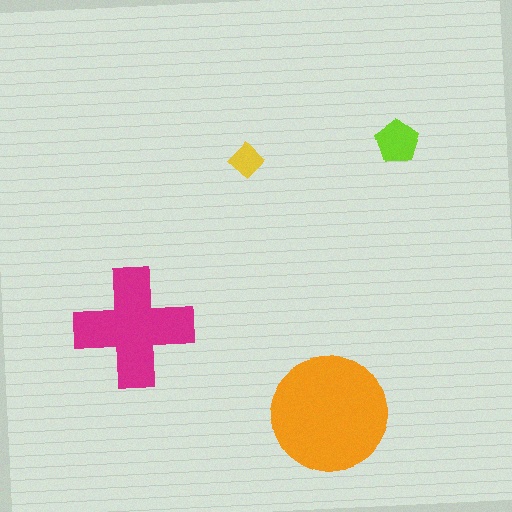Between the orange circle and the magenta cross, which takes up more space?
The orange circle.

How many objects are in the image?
There are 4 objects in the image.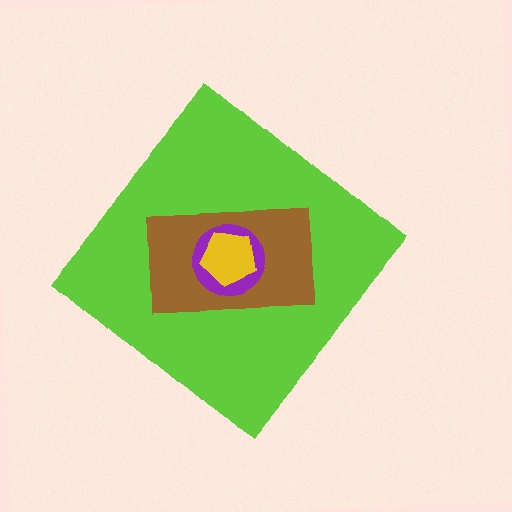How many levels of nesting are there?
4.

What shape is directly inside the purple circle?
The yellow pentagon.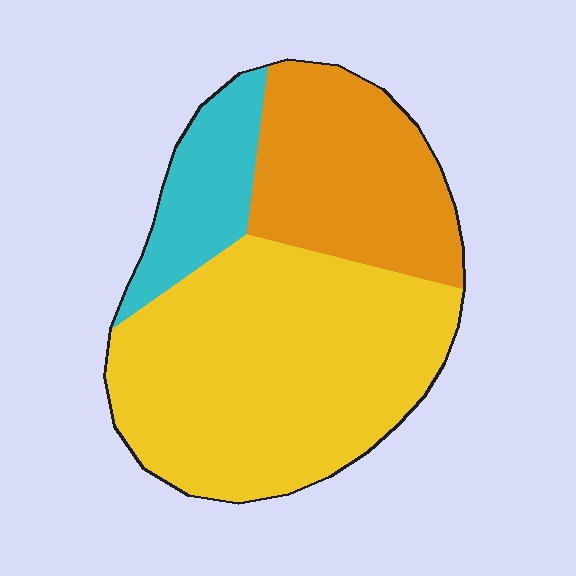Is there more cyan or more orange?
Orange.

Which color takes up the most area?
Yellow, at roughly 55%.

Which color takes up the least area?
Cyan, at roughly 15%.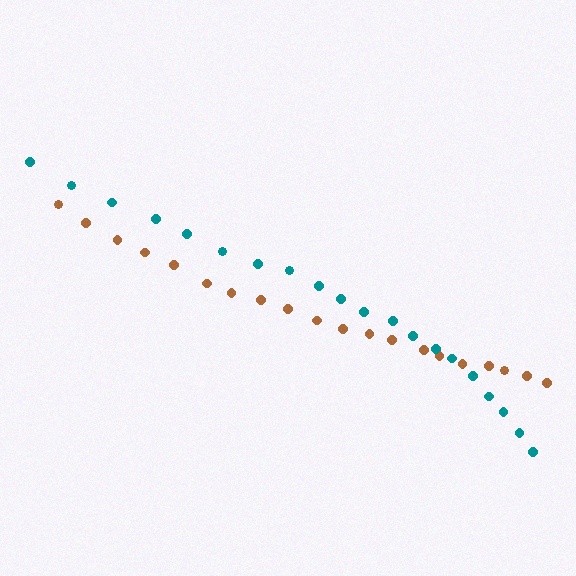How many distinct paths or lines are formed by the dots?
There are 2 distinct paths.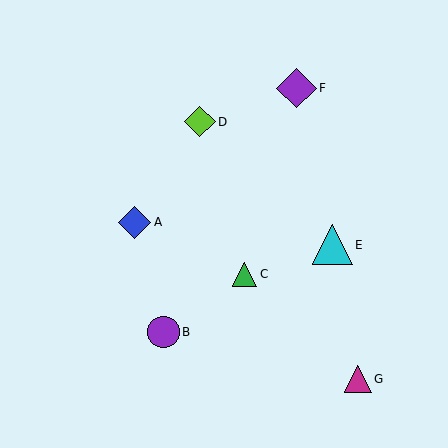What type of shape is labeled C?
Shape C is a green triangle.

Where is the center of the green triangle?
The center of the green triangle is at (245, 274).